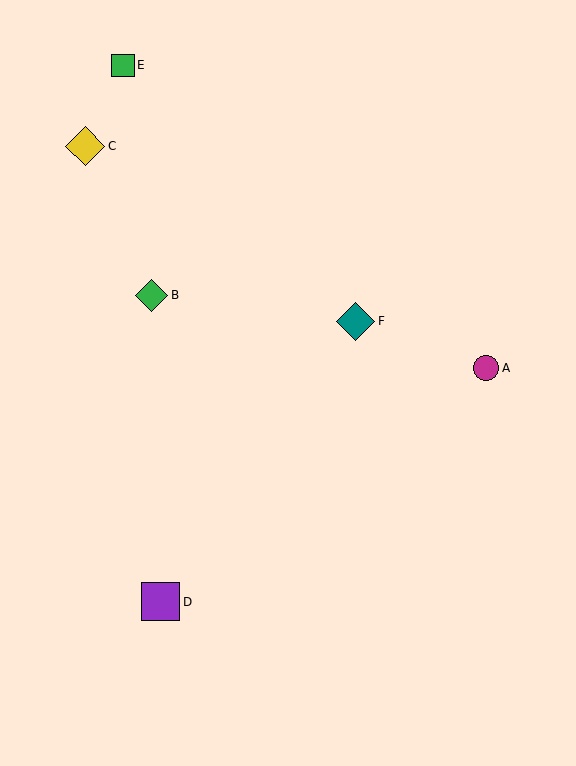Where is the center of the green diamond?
The center of the green diamond is at (151, 295).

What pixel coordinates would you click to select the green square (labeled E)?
Click at (123, 65) to select the green square E.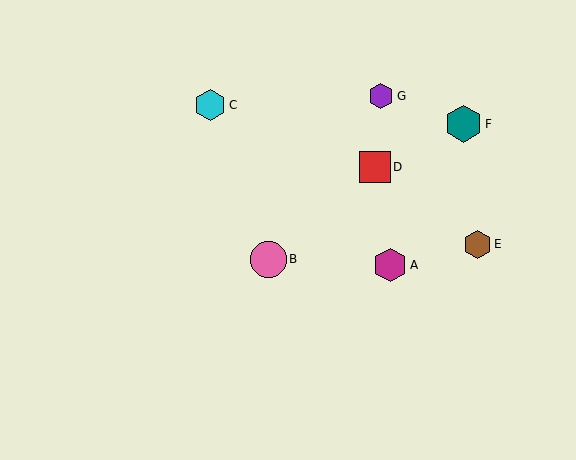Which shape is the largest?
The teal hexagon (labeled F) is the largest.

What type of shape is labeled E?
Shape E is a brown hexagon.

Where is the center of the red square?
The center of the red square is at (375, 167).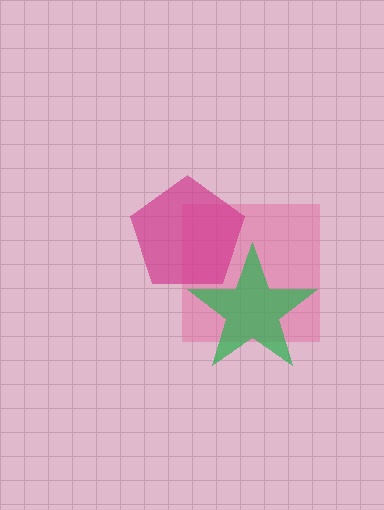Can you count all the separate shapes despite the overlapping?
Yes, there are 3 separate shapes.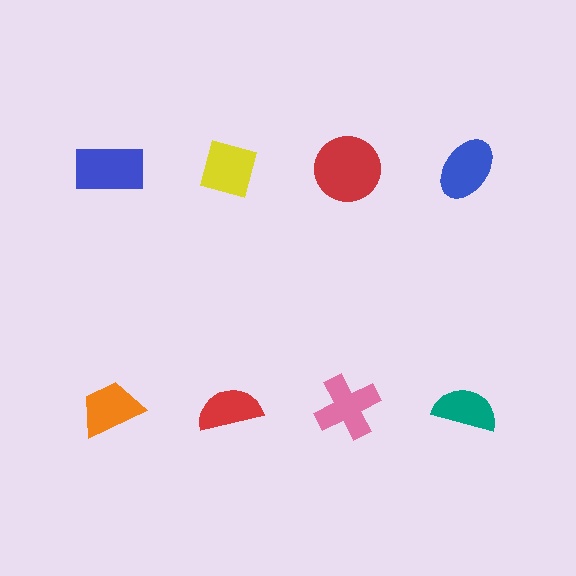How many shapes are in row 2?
4 shapes.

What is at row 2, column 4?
A teal semicircle.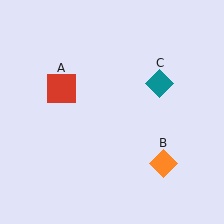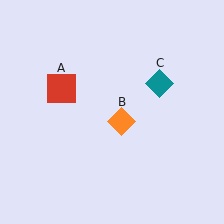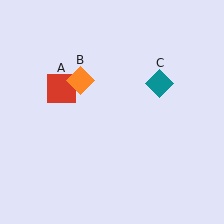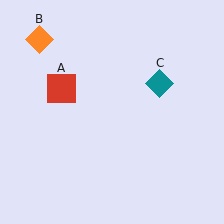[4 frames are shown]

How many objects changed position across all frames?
1 object changed position: orange diamond (object B).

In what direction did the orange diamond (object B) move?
The orange diamond (object B) moved up and to the left.